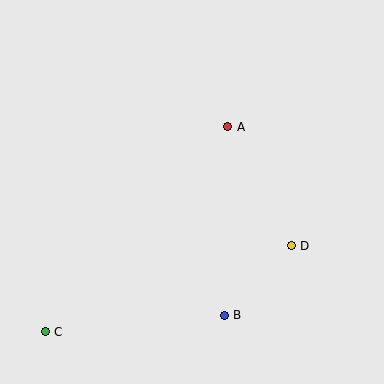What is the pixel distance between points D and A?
The distance between D and A is 135 pixels.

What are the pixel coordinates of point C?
Point C is at (45, 332).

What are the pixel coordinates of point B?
Point B is at (224, 315).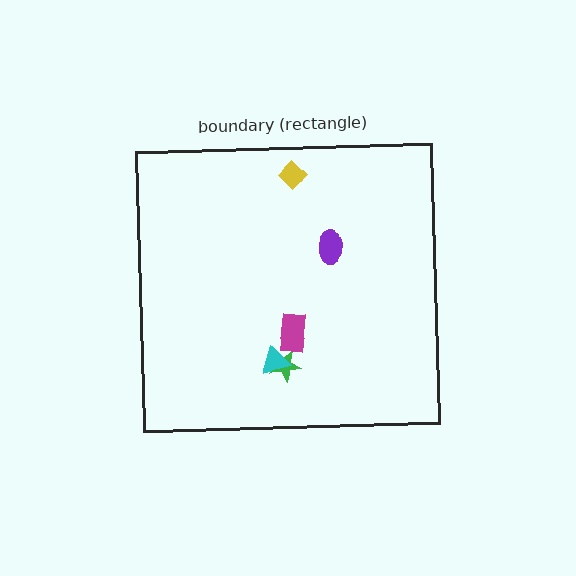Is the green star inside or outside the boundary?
Inside.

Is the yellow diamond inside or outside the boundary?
Inside.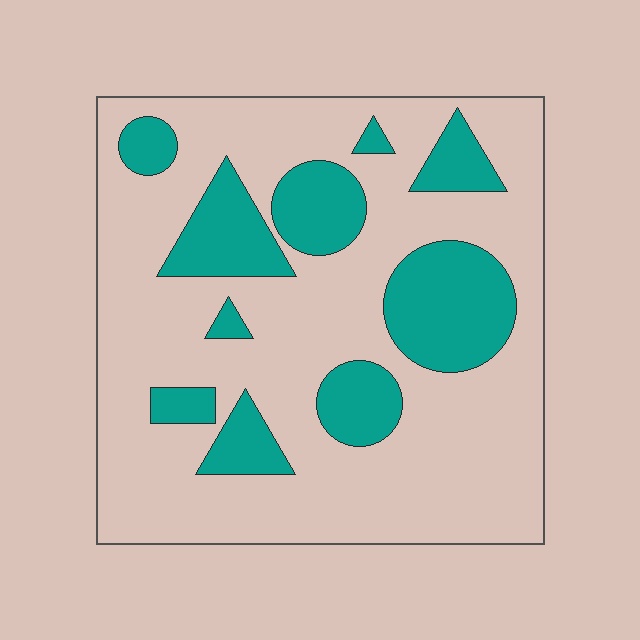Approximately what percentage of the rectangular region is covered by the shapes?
Approximately 25%.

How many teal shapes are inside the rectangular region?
10.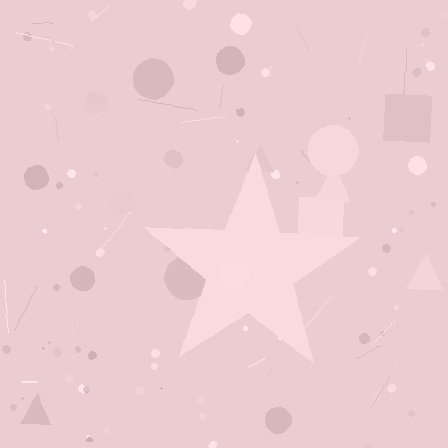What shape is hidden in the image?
A star is hidden in the image.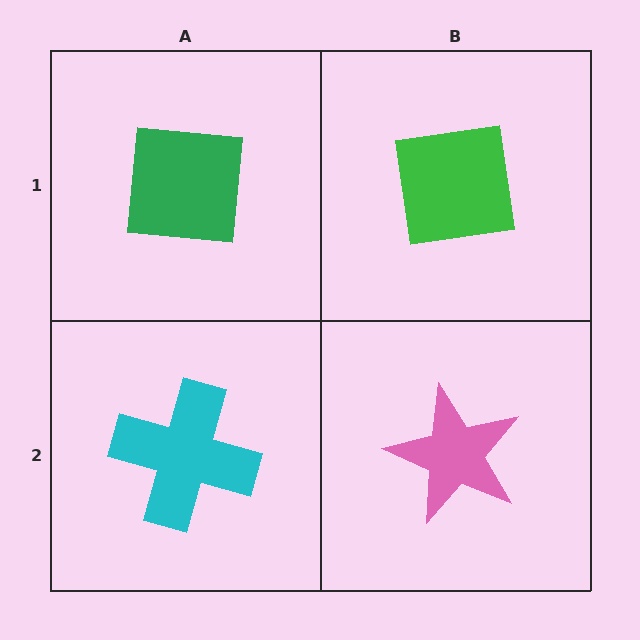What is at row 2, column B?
A pink star.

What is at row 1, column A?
A green square.